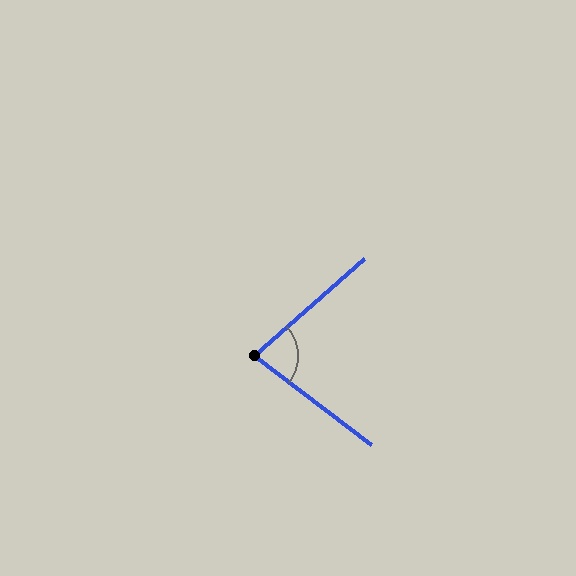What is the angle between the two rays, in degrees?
Approximately 79 degrees.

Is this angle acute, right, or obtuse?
It is acute.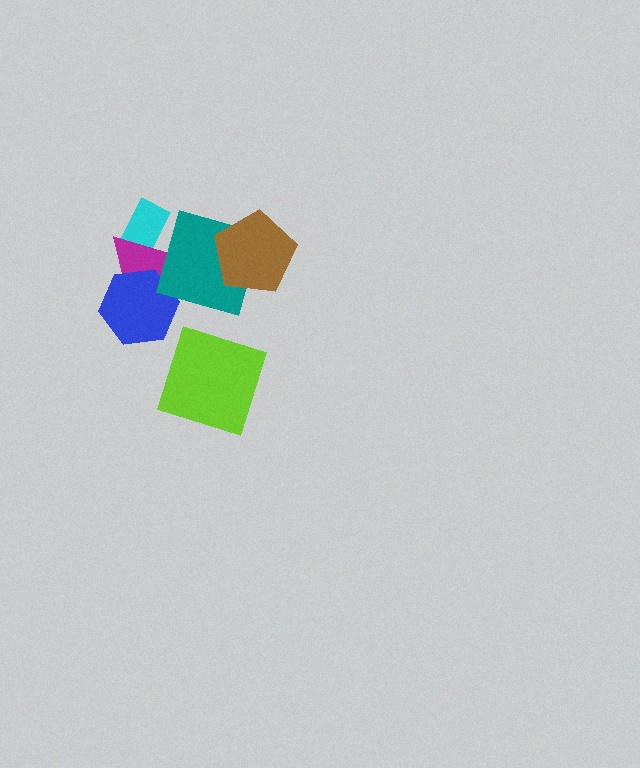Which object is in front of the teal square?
The brown pentagon is in front of the teal square.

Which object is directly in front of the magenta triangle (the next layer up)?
The blue hexagon is directly in front of the magenta triangle.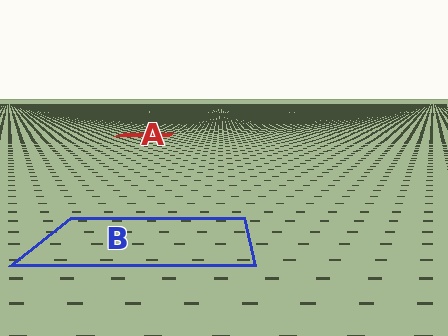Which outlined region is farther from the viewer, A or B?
Region A is farther from the viewer — the texture elements inside it appear smaller and more densely packed.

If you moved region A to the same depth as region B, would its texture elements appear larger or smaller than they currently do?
They would appear larger. At a closer depth, the same texture elements are projected at a bigger on-screen size.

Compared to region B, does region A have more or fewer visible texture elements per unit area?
Region A has more texture elements per unit area — they are packed more densely because it is farther away.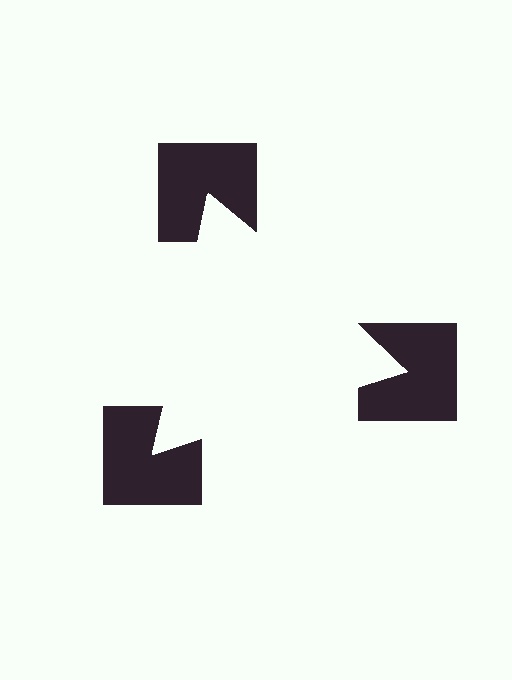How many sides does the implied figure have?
3 sides.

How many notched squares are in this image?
There are 3 — one at each vertex of the illusory triangle.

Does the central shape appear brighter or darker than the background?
It typically appears slightly brighter than the background, even though no actual brightness change is drawn.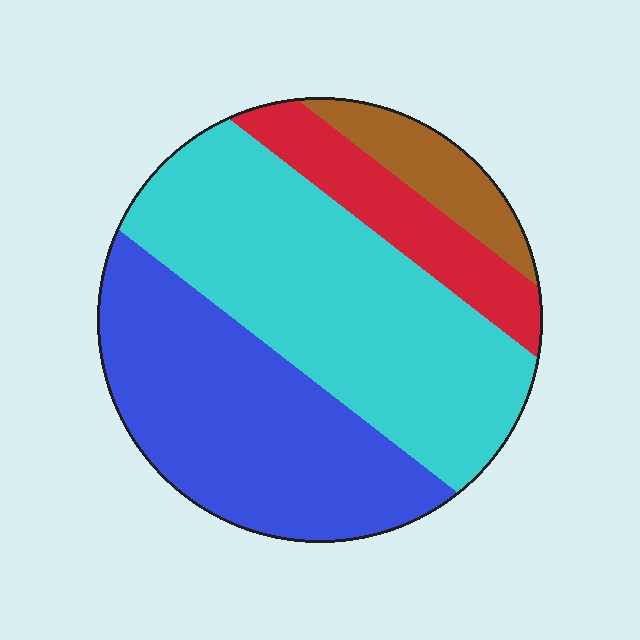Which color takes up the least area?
Brown, at roughly 10%.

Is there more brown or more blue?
Blue.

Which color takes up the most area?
Cyan, at roughly 45%.